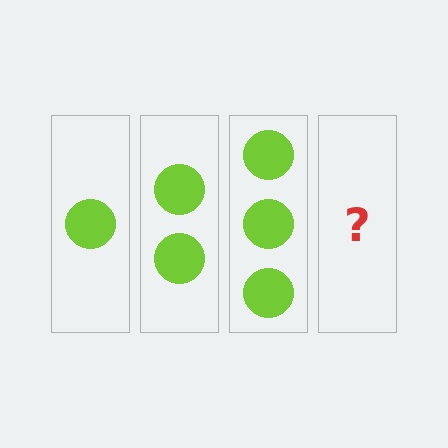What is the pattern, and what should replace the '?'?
The pattern is that each step adds one more circle. The '?' should be 4 circles.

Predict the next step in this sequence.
The next step is 4 circles.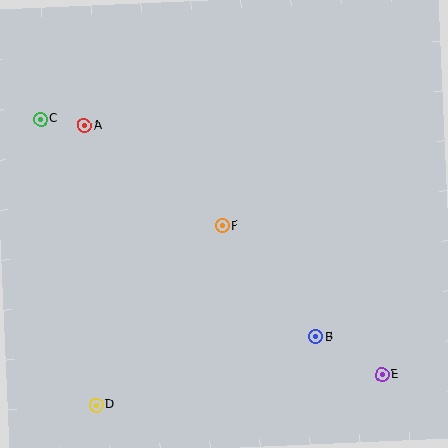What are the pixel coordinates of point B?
Point B is at (316, 337).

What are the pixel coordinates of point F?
Point F is at (222, 226).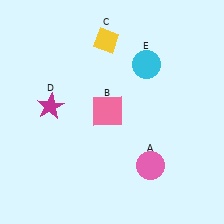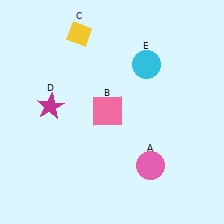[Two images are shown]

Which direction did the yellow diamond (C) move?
The yellow diamond (C) moved left.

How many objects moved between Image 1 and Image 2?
1 object moved between the two images.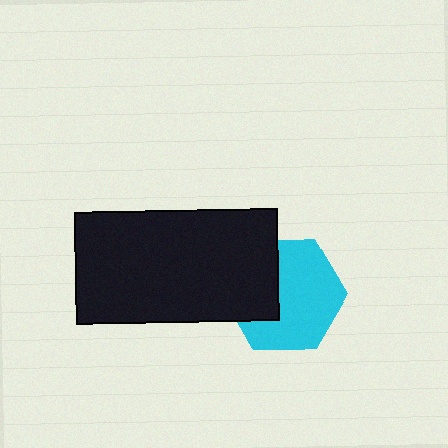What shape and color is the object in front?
The object in front is a black rectangle.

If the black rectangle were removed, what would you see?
You would see the complete cyan hexagon.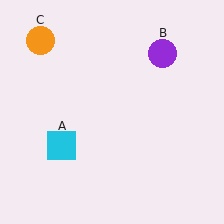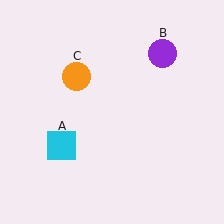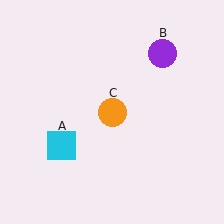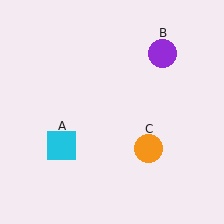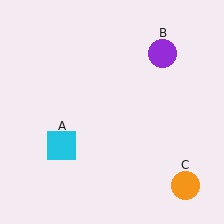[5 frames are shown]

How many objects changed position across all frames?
1 object changed position: orange circle (object C).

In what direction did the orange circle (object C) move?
The orange circle (object C) moved down and to the right.